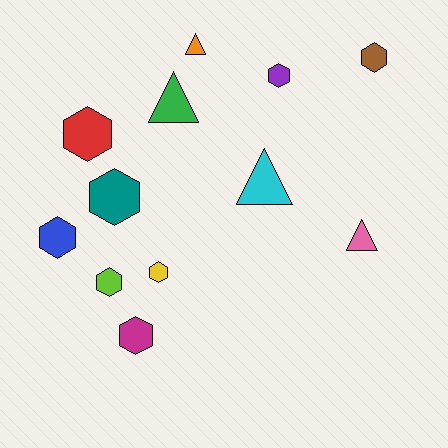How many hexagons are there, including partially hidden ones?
There are 8 hexagons.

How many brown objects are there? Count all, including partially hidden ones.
There is 1 brown object.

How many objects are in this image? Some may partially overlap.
There are 12 objects.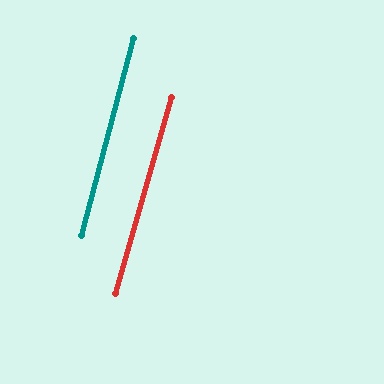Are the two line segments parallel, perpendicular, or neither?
Parallel — their directions differ by only 1.1°.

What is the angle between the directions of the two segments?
Approximately 1 degree.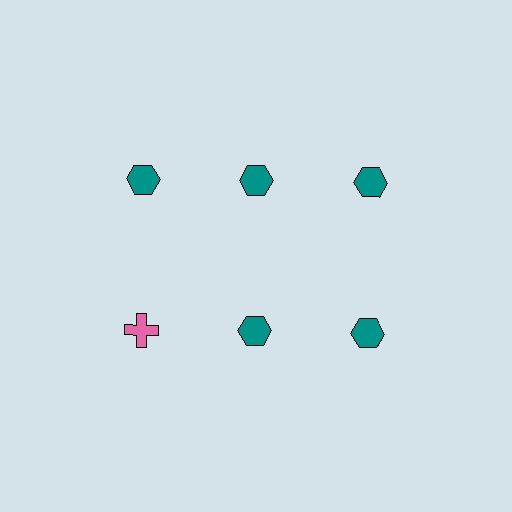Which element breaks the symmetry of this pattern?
The pink cross in the second row, leftmost column breaks the symmetry. All other shapes are teal hexagons.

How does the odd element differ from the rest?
It differs in both color (pink instead of teal) and shape (cross instead of hexagon).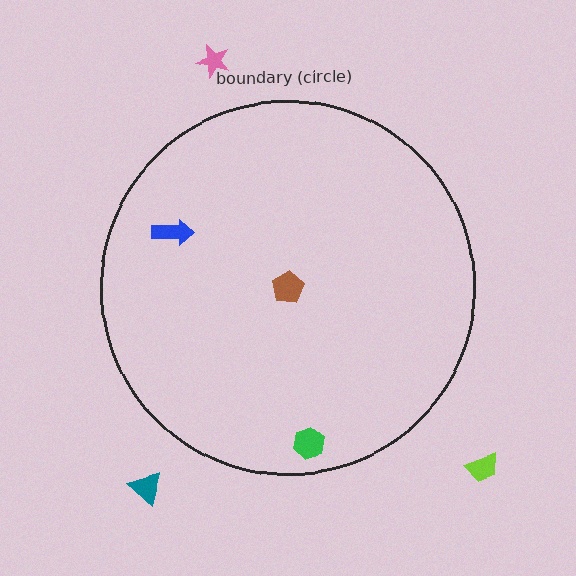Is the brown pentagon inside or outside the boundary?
Inside.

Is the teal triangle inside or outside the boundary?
Outside.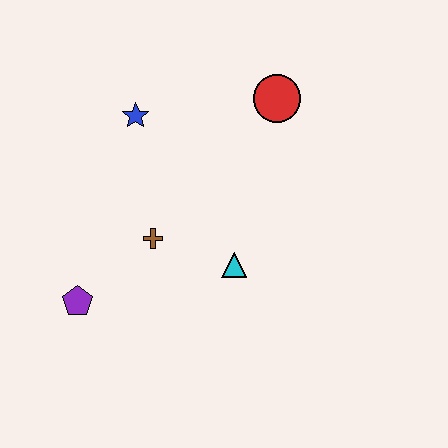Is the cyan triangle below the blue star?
Yes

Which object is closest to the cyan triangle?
The brown cross is closest to the cyan triangle.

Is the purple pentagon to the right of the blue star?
No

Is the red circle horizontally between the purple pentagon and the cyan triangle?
No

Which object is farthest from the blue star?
The purple pentagon is farthest from the blue star.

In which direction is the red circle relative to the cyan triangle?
The red circle is above the cyan triangle.